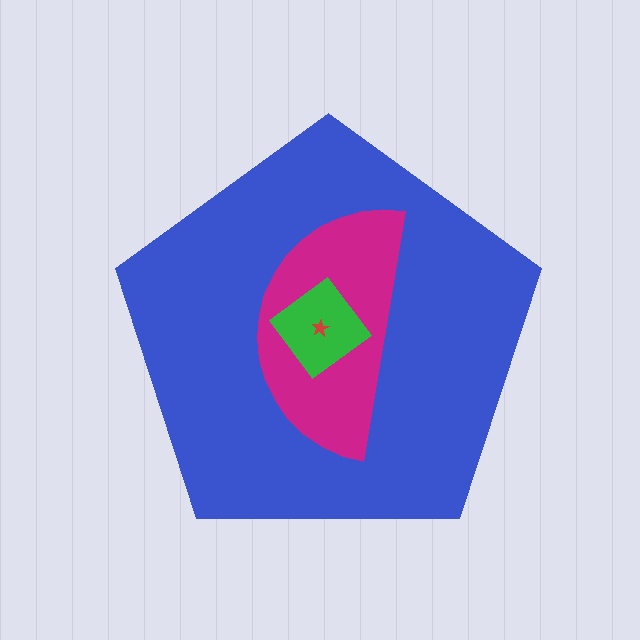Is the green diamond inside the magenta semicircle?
Yes.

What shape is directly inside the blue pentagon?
The magenta semicircle.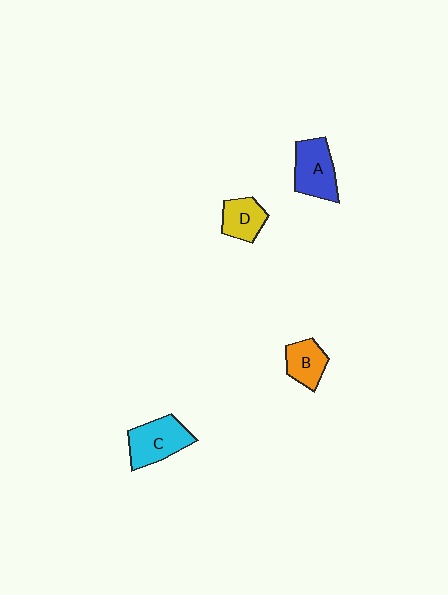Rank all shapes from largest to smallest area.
From largest to smallest: C (cyan), A (blue), D (yellow), B (orange).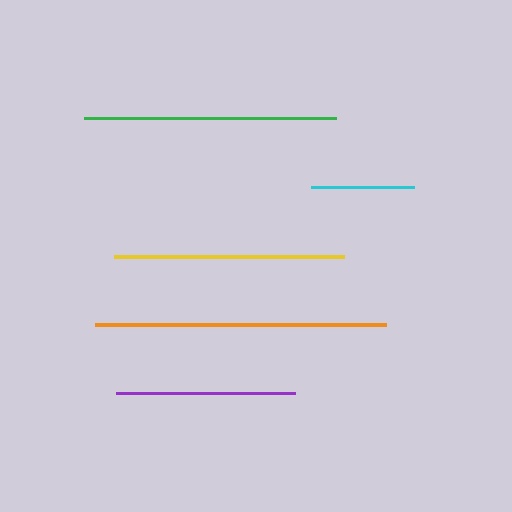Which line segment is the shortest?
The cyan line is the shortest at approximately 102 pixels.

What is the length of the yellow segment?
The yellow segment is approximately 231 pixels long.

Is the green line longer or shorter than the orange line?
The orange line is longer than the green line.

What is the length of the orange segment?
The orange segment is approximately 291 pixels long.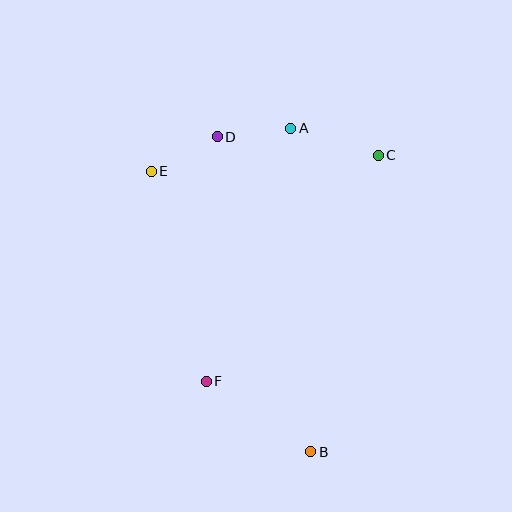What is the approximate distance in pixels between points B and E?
The distance between B and E is approximately 323 pixels.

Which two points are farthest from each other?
Points B and D are farthest from each other.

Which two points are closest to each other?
Points A and D are closest to each other.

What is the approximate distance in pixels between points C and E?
The distance between C and E is approximately 228 pixels.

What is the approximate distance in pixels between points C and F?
The distance between C and F is approximately 284 pixels.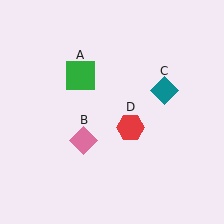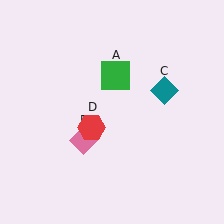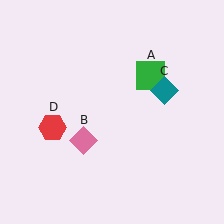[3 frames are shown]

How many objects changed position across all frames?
2 objects changed position: green square (object A), red hexagon (object D).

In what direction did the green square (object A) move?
The green square (object A) moved right.